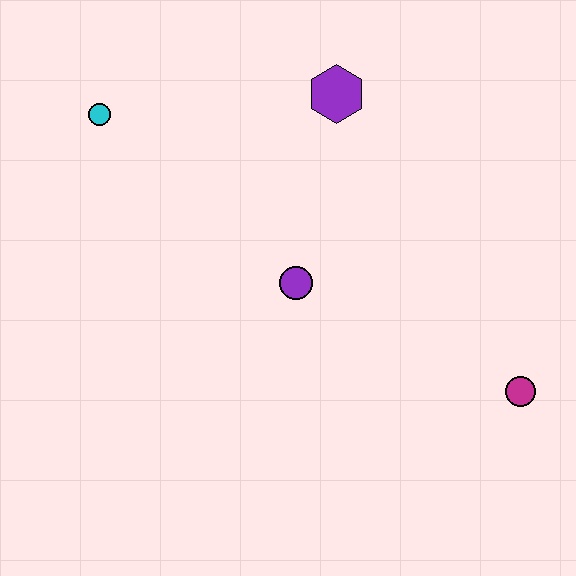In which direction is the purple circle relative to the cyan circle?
The purple circle is to the right of the cyan circle.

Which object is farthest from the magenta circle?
The cyan circle is farthest from the magenta circle.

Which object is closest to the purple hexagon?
The purple circle is closest to the purple hexagon.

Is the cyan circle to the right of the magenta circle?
No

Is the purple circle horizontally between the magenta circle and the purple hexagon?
No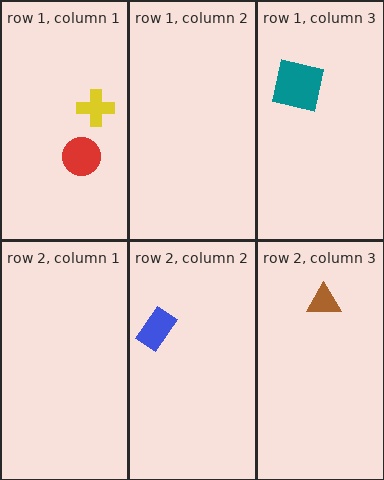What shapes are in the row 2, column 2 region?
The blue rectangle.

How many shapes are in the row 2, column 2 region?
1.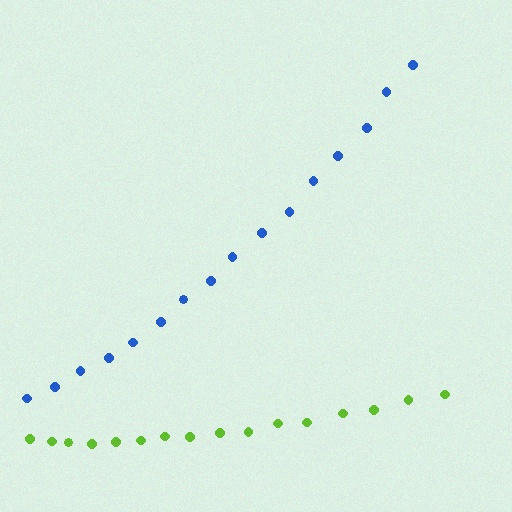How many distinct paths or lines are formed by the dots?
There are 2 distinct paths.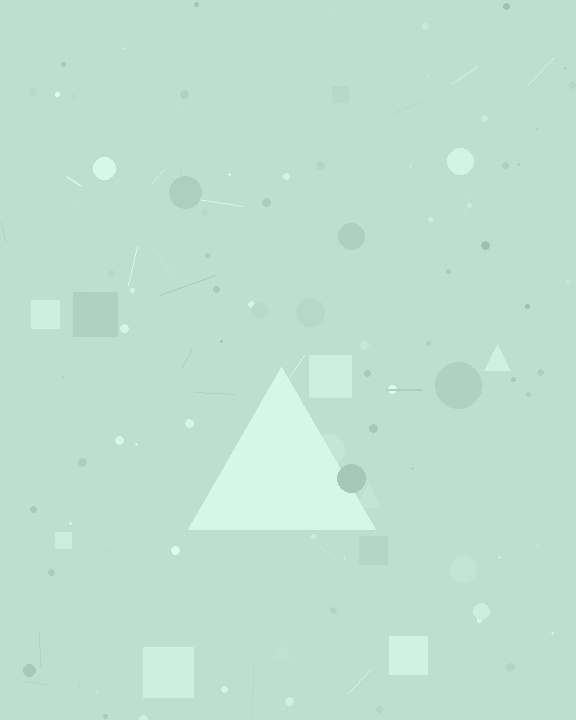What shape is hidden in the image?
A triangle is hidden in the image.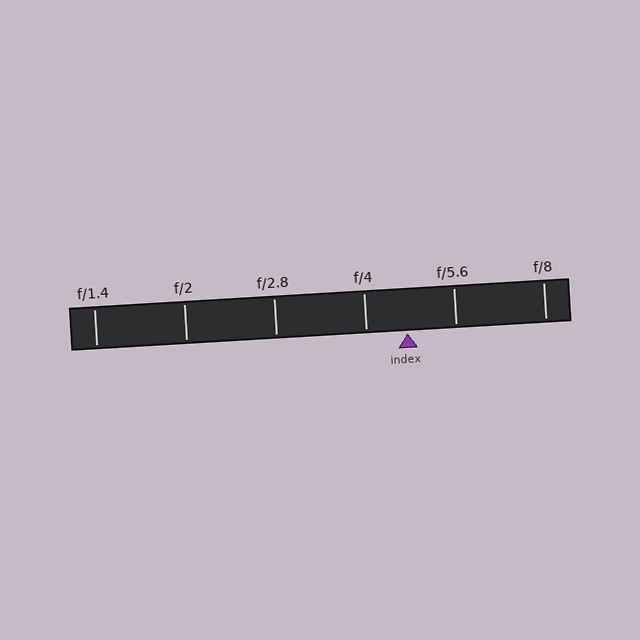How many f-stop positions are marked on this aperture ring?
There are 6 f-stop positions marked.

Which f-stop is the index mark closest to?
The index mark is closest to f/4.